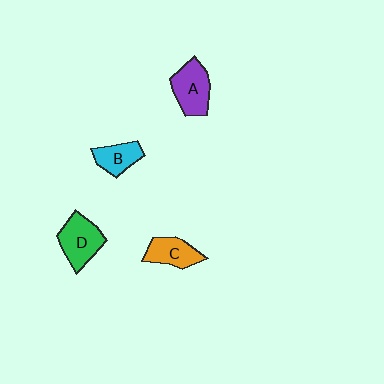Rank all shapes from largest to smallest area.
From largest to smallest: D (green), A (purple), C (orange), B (cyan).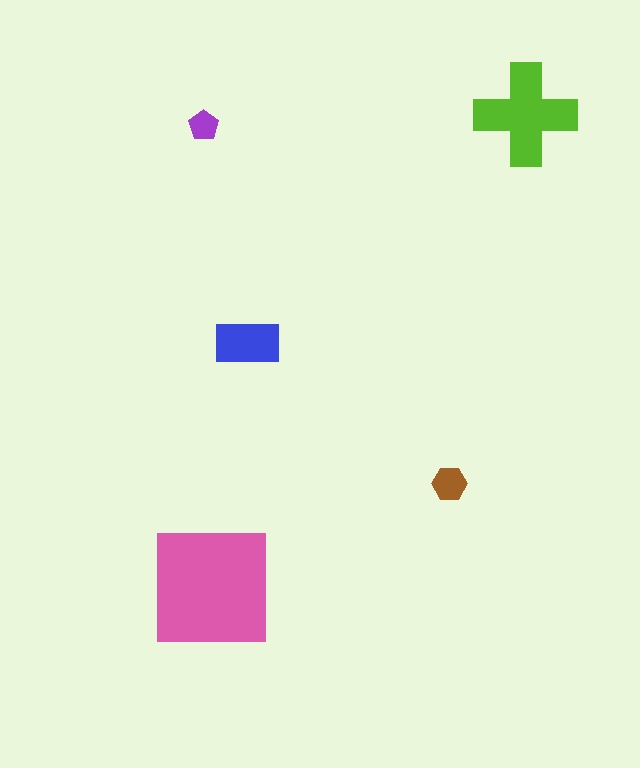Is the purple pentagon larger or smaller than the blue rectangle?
Smaller.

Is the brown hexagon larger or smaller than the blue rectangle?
Smaller.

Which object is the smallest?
The purple pentagon.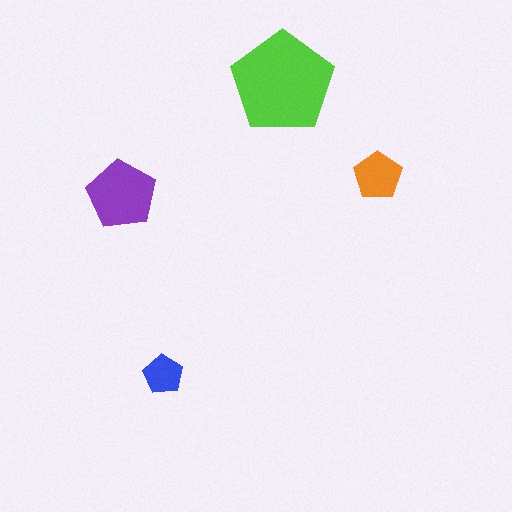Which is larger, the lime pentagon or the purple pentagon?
The lime one.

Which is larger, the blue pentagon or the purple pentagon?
The purple one.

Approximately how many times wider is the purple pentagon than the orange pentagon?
About 1.5 times wider.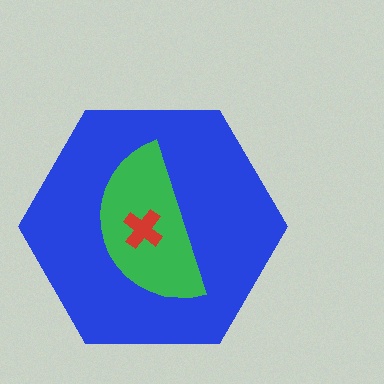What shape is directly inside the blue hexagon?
The green semicircle.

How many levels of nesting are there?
3.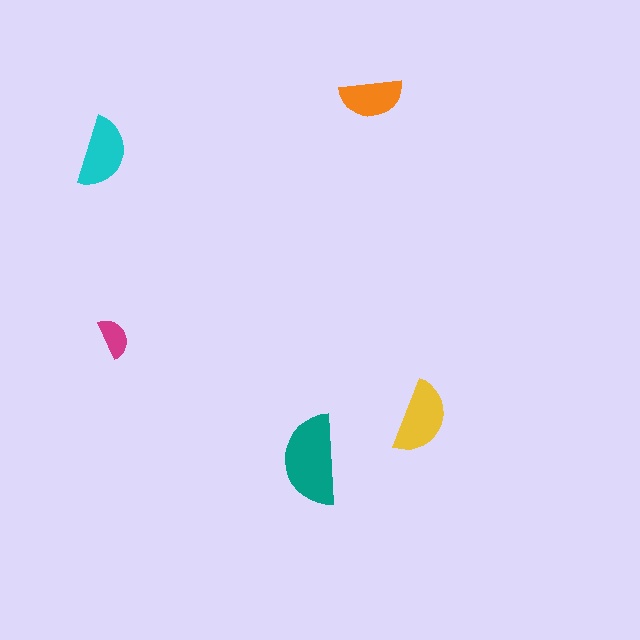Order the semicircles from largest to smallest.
the teal one, the yellow one, the cyan one, the orange one, the magenta one.